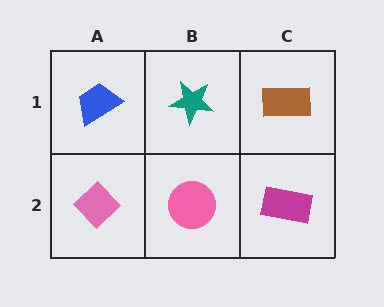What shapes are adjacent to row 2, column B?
A teal star (row 1, column B), a pink diamond (row 2, column A), a magenta rectangle (row 2, column C).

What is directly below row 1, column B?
A pink circle.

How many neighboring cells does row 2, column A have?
2.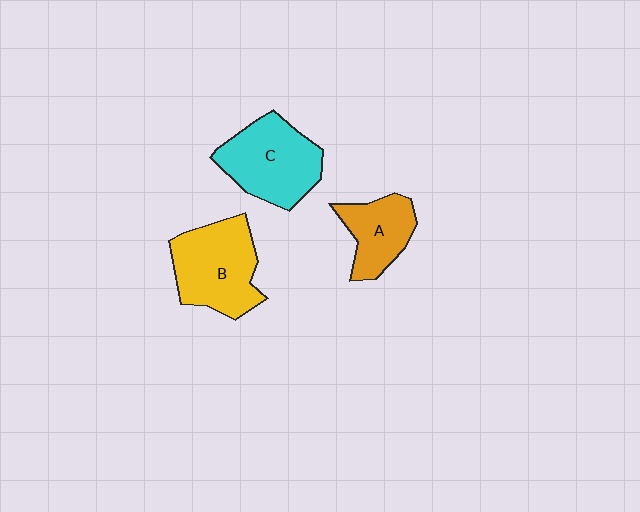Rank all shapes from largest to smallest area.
From largest to smallest: B (yellow), C (cyan), A (orange).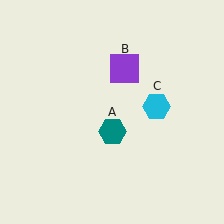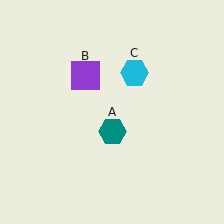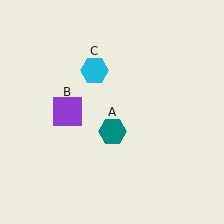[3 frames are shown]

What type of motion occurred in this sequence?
The purple square (object B), cyan hexagon (object C) rotated counterclockwise around the center of the scene.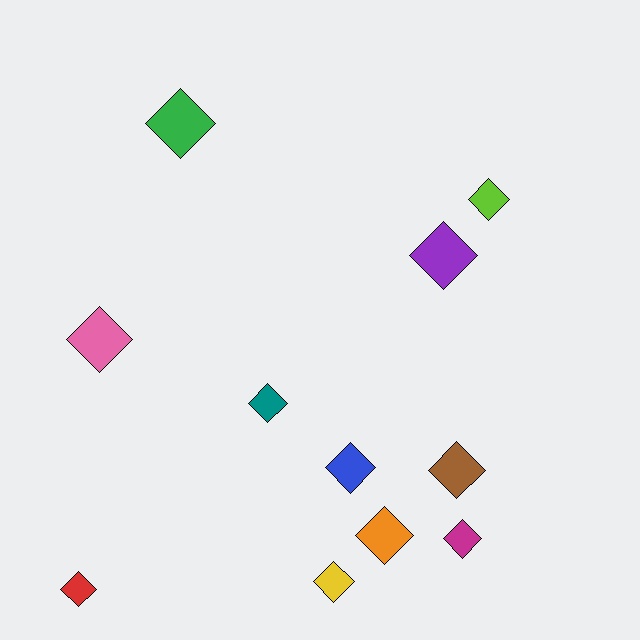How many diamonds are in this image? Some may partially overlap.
There are 11 diamonds.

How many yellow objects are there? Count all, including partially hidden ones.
There is 1 yellow object.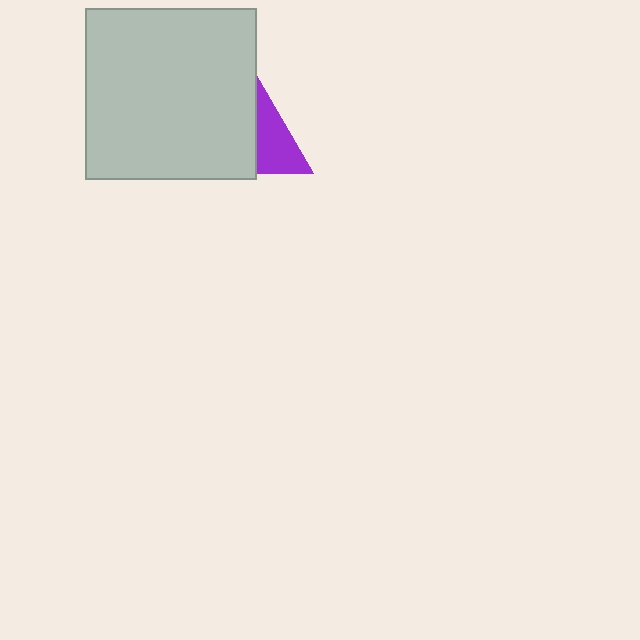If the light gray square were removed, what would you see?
You would see the complete purple triangle.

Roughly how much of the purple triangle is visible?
A small part of it is visible (roughly 42%).